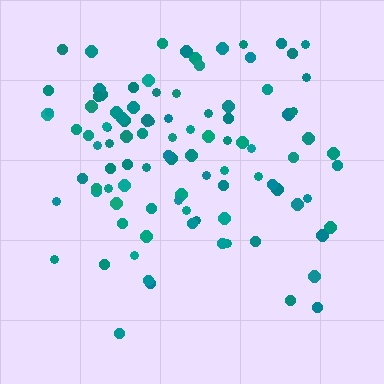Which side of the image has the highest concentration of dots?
The top.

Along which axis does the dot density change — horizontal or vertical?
Vertical.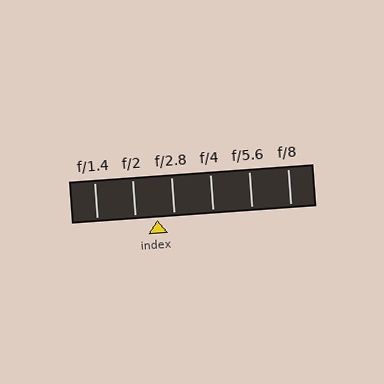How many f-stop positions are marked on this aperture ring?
There are 6 f-stop positions marked.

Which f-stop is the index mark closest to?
The index mark is closest to f/2.8.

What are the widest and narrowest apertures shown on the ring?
The widest aperture shown is f/1.4 and the narrowest is f/8.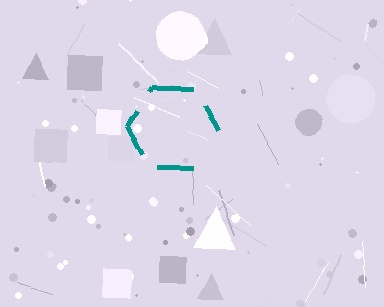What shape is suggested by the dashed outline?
The dashed outline suggests a hexagon.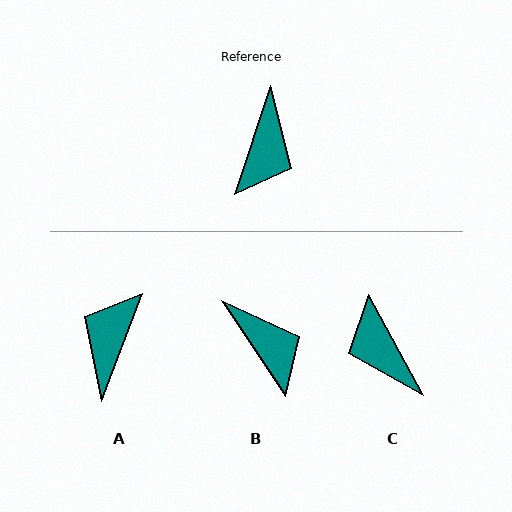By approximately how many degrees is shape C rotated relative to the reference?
Approximately 133 degrees clockwise.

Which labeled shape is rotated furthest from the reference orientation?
A, about 177 degrees away.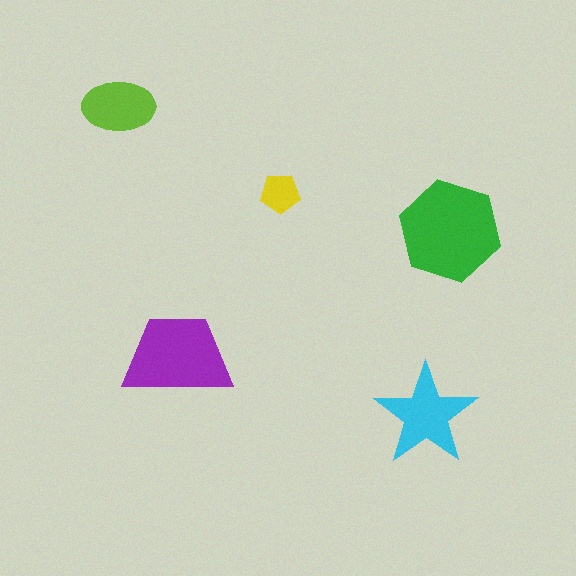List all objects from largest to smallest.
The green hexagon, the purple trapezoid, the cyan star, the lime ellipse, the yellow pentagon.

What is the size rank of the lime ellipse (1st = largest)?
4th.